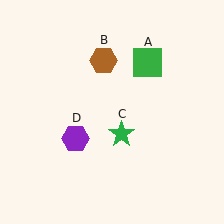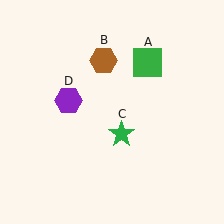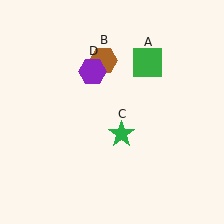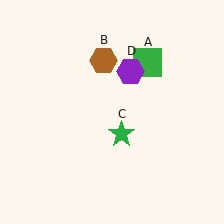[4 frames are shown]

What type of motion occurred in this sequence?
The purple hexagon (object D) rotated clockwise around the center of the scene.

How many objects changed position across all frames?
1 object changed position: purple hexagon (object D).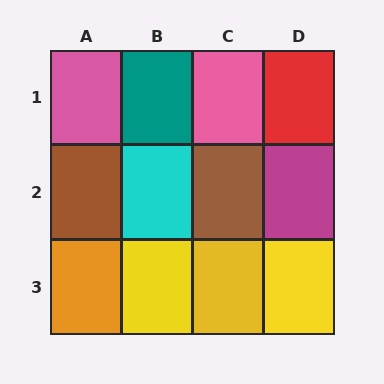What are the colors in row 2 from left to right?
Brown, cyan, brown, magenta.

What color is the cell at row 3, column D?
Yellow.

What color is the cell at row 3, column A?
Orange.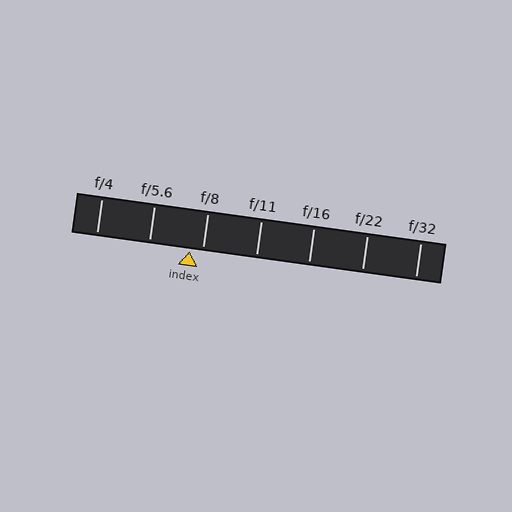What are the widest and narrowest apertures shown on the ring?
The widest aperture shown is f/4 and the narrowest is f/32.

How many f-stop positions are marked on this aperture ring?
There are 7 f-stop positions marked.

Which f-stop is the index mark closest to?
The index mark is closest to f/8.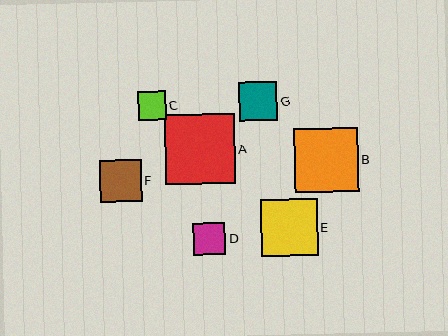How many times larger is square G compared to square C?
Square G is approximately 1.4 times the size of square C.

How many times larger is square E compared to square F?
Square E is approximately 1.3 times the size of square F.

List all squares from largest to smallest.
From largest to smallest: A, B, E, F, G, D, C.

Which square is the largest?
Square A is the largest with a size of approximately 70 pixels.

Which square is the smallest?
Square C is the smallest with a size of approximately 28 pixels.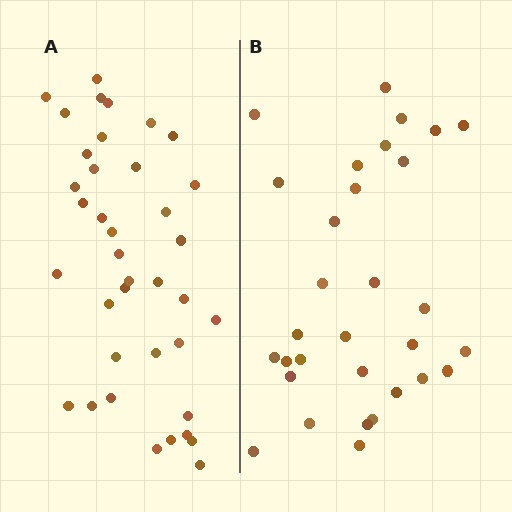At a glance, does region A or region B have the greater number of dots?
Region A (the left region) has more dots.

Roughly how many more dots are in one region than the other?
Region A has roughly 8 or so more dots than region B.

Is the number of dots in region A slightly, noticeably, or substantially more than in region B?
Region A has only slightly more — the two regions are fairly close. The ratio is roughly 1.2 to 1.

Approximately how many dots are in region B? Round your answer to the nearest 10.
About 30 dots. (The exact count is 31, which rounds to 30.)